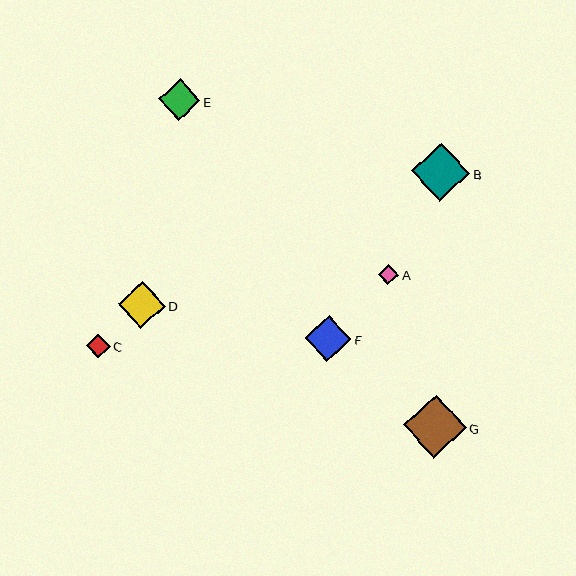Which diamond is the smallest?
Diamond A is the smallest with a size of approximately 21 pixels.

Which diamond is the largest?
Diamond G is the largest with a size of approximately 62 pixels.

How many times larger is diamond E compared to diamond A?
Diamond E is approximately 2.0 times the size of diamond A.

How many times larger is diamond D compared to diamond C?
Diamond D is approximately 2.0 times the size of diamond C.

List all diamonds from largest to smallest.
From largest to smallest: G, B, D, F, E, C, A.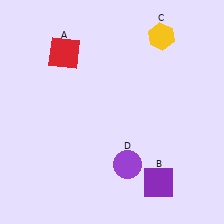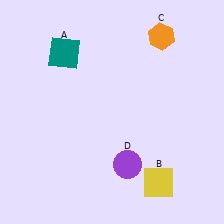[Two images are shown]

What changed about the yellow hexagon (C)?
In Image 1, C is yellow. In Image 2, it changed to orange.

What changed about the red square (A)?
In Image 1, A is red. In Image 2, it changed to teal.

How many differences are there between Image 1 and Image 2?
There are 3 differences between the two images.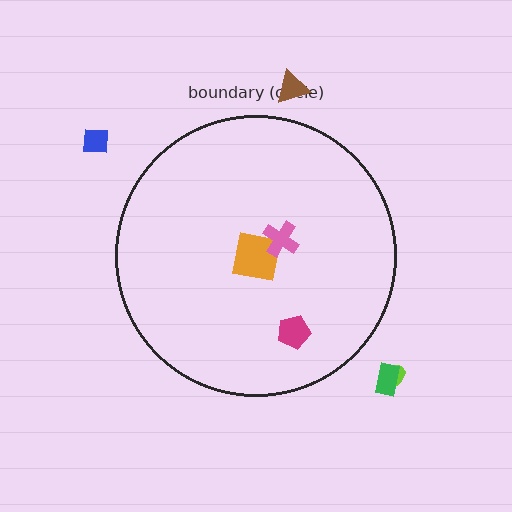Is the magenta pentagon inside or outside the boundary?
Inside.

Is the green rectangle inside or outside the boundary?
Outside.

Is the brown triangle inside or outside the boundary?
Outside.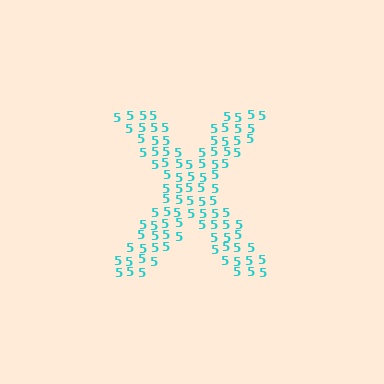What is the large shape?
The large shape is the letter X.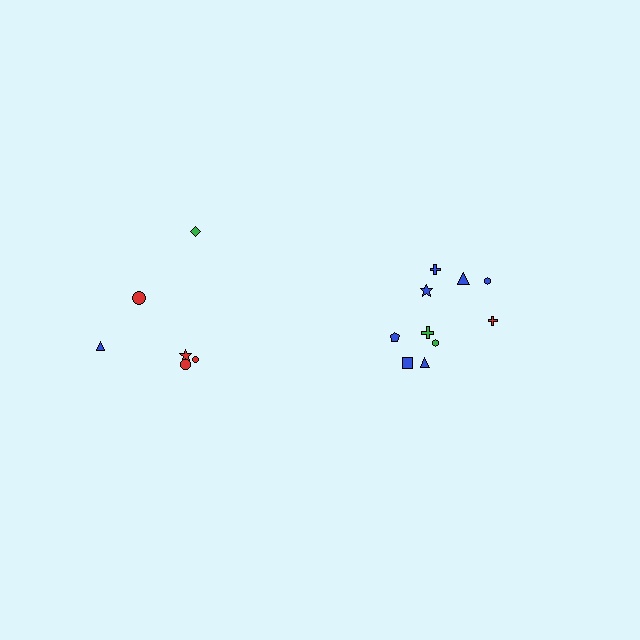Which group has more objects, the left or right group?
The right group.